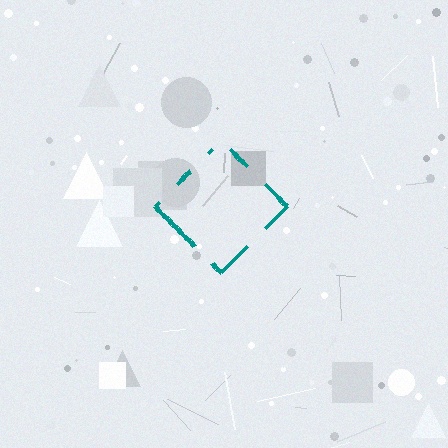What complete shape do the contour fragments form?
The contour fragments form a diamond.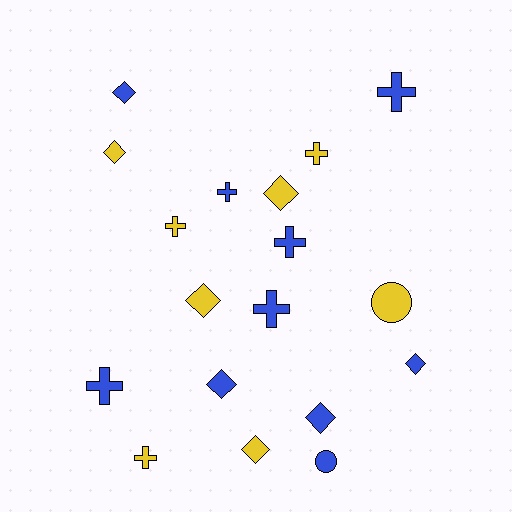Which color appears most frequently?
Blue, with 10 objects.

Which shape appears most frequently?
Diamond, with 8 objects.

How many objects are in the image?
There are 18 objects.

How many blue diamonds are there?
There are 4 blue diamonds.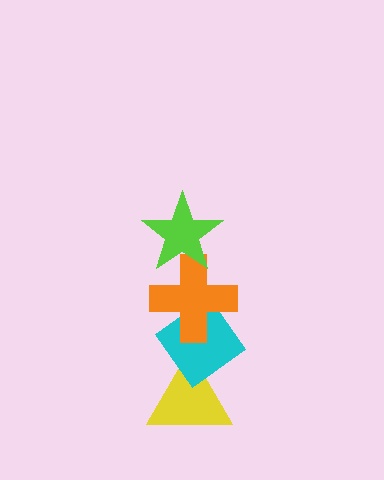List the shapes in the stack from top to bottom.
From top to bottom: the lime star, the orange cross, the cyan diamond, the yellow triangle.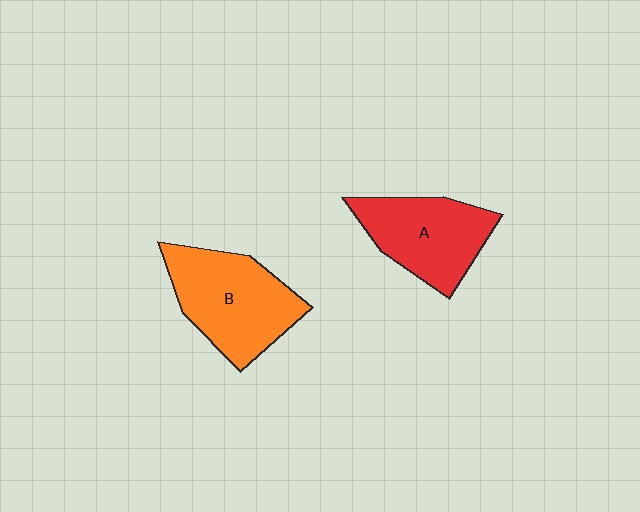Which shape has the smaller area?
Shape A (red).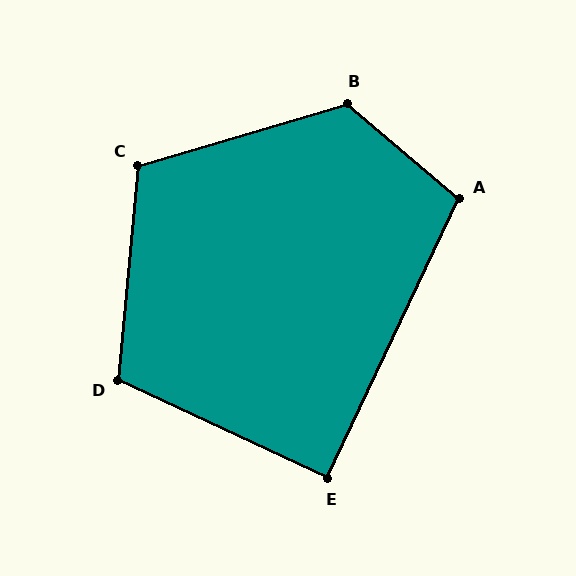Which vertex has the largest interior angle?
B, at approximately 123 degrees.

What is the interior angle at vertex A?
Approximately 105 degrees (obtuse).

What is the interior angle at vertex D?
Approximately 110 degrees (obtuse).